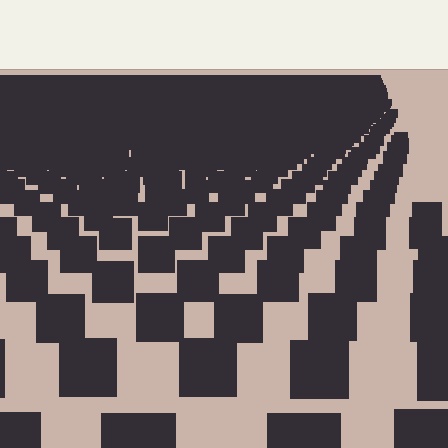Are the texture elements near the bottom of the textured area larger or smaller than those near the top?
Larger. Near the bottom, elements are closer to the viewer and appear at a bigger on-screen size.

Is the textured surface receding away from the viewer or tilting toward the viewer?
The surface is receding away from the viewer. Texture elements get smaller and denser toward the top.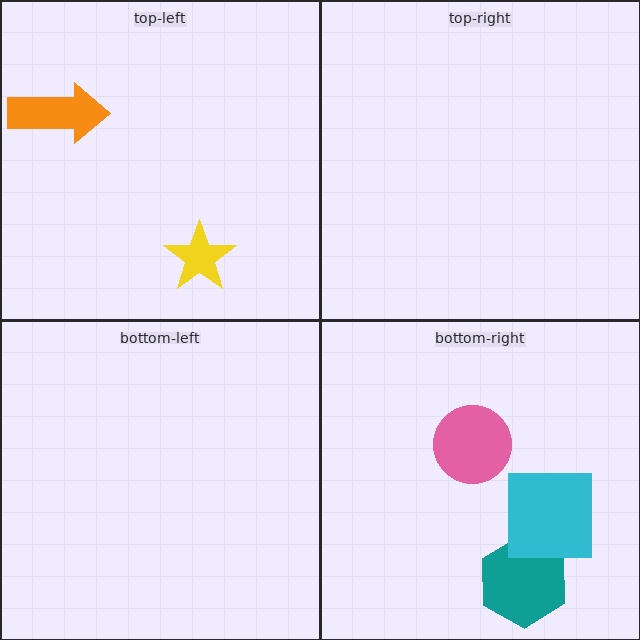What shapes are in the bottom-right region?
The teal hexagon, the cyan square, the pink circle.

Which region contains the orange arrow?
The top-left region.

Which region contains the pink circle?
The bottom-right region.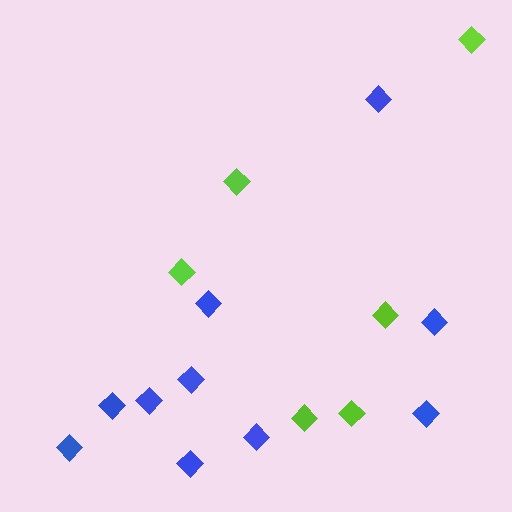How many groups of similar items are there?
There are 2 groups: one group of blue diamonds (10) and one group of lime diamonds (6).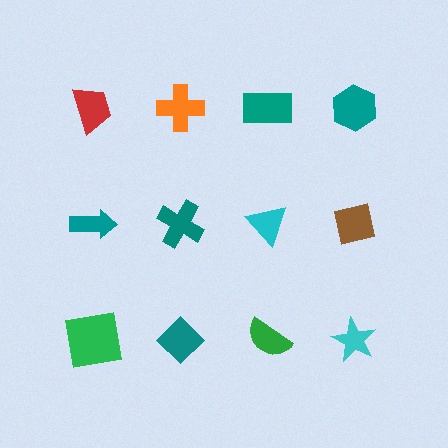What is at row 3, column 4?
A cyan star.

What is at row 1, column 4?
A teal hexagon.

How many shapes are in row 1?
4 shapes.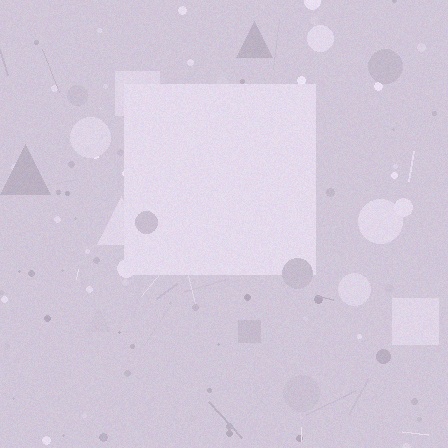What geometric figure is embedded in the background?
A square is embedded in the background.